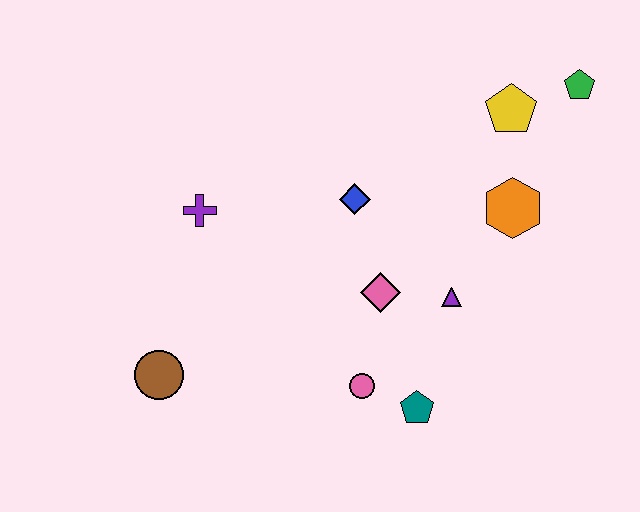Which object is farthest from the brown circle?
The green pentagon is farthest from the brown circle.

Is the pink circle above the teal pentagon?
Yes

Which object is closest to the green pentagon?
The yellow pentagon is closest to the green pentagon.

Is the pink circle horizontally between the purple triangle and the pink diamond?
No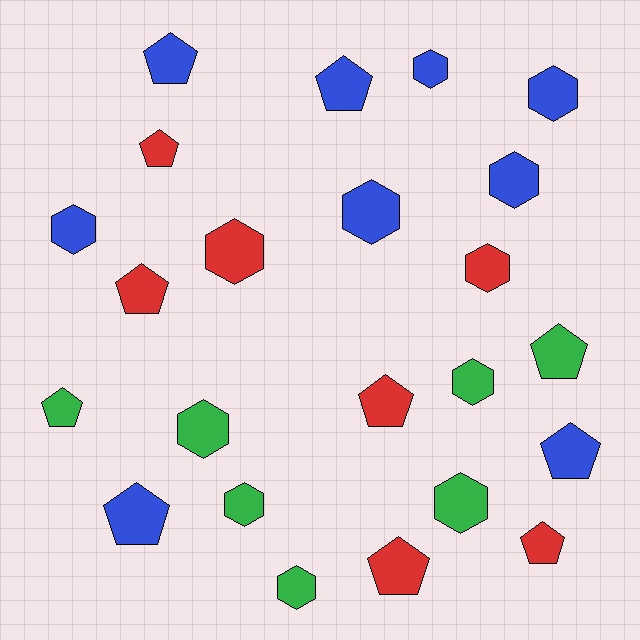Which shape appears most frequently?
Hexagon, with 12 objects.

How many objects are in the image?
There are 23 objects.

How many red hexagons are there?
There are 2 red hexagons.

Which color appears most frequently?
Blue, with 9 objects.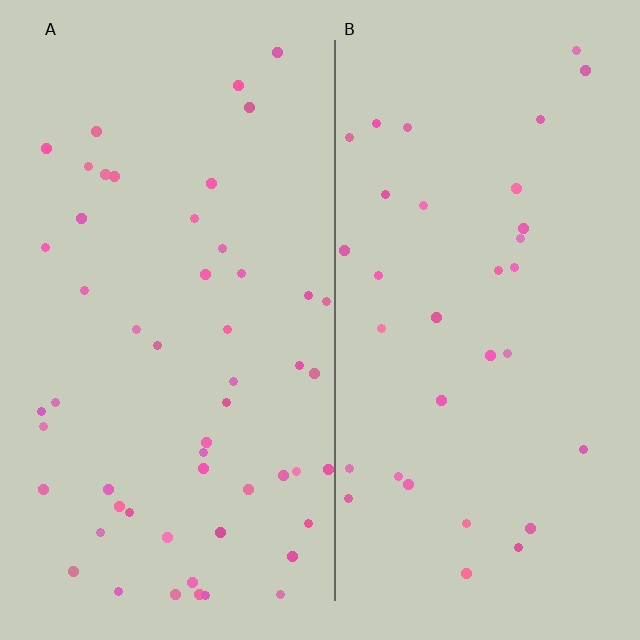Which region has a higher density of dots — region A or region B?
A (the left).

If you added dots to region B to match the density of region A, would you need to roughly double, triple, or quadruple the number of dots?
Approximately double.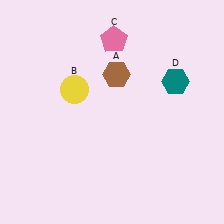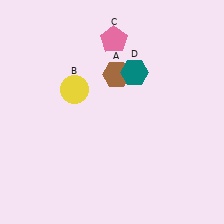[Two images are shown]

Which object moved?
The teal hexagon (D) moved left.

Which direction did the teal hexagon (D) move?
The teal hexagon (D) moved left.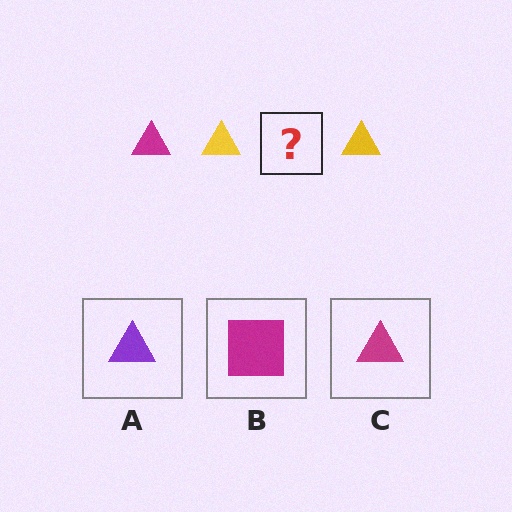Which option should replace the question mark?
Option C.